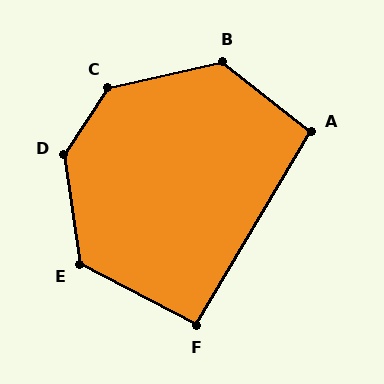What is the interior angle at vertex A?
Approximately 97 degrees (obtuse).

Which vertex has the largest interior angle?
D, at approximately 138 degrees.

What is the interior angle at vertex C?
Approximately 137 degrees (obtuse).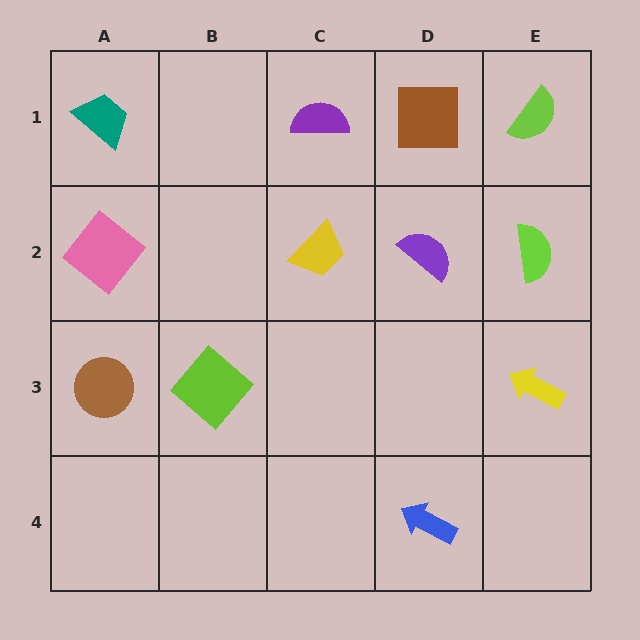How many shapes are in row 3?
3 shapes.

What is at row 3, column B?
A lime diamond.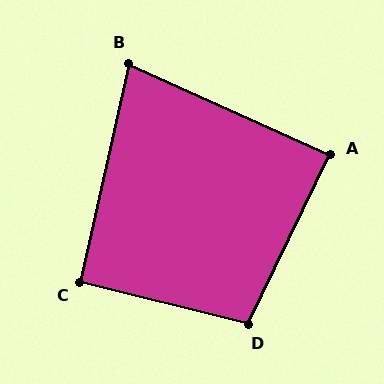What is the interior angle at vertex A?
Approximately 88 degrees (approximately right).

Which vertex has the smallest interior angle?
B, at approximately 78 degrees.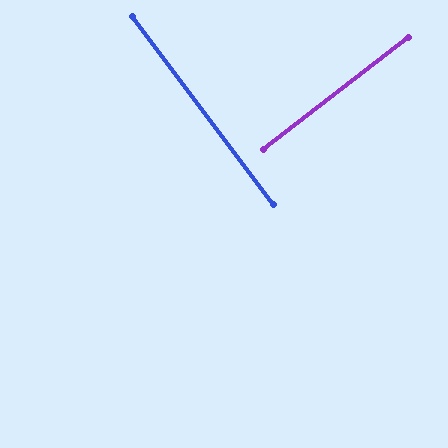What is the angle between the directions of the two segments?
Approximately 89 degrees.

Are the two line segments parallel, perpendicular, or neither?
Perpendicular — they meet at approximately 89°.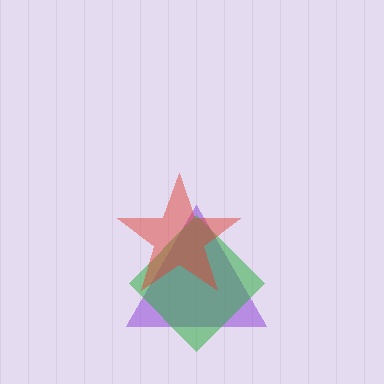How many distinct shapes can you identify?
There are 3 distinct shapes: a purple triangle, a green diamond, a red star.